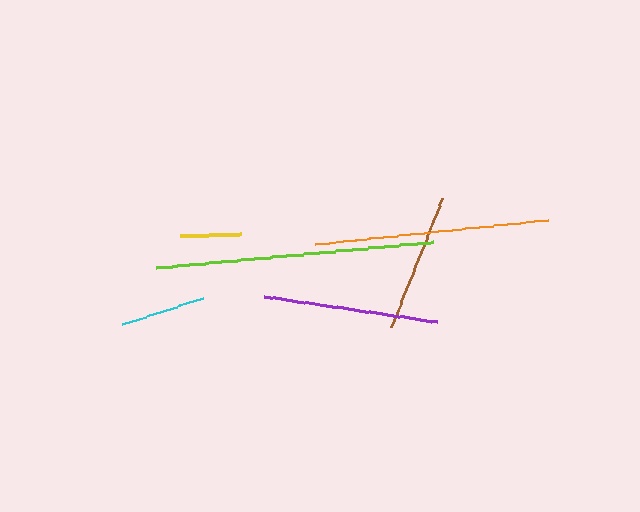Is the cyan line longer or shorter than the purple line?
The purple line is longer than the cyan line.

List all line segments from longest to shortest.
From longest to shortest: lime, orange, purple, brown, cyan, yellow.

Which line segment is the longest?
The lime line is the longest at approximately 278 pixels.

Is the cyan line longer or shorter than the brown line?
The brown line is longer than the cyan line.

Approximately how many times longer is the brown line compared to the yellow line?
The brown line is approximately 2.3 times the length of the yellow line.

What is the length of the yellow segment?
The yellow segment is approximately 60 pixels long.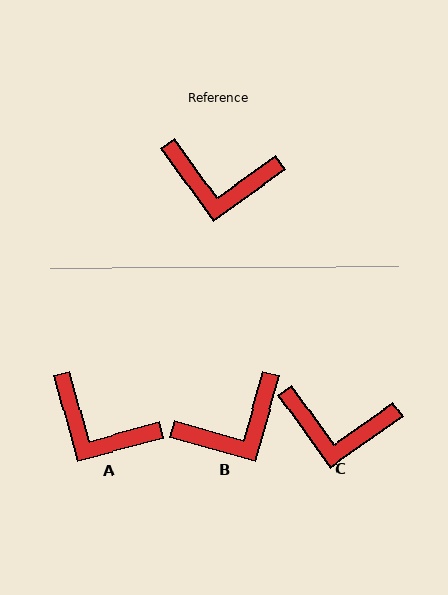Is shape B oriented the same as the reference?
No, it is off by about 39 degrees.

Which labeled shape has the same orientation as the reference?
C.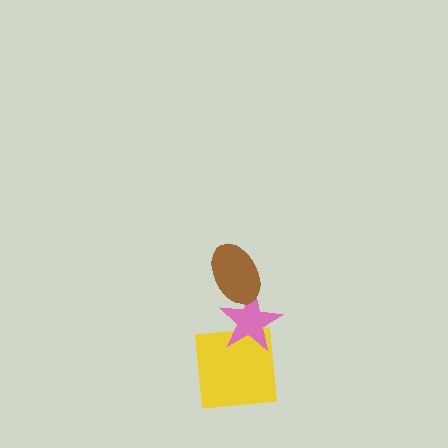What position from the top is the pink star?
The pink star is 2nd from the top.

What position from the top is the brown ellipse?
The brown ellipse is 1st from the top.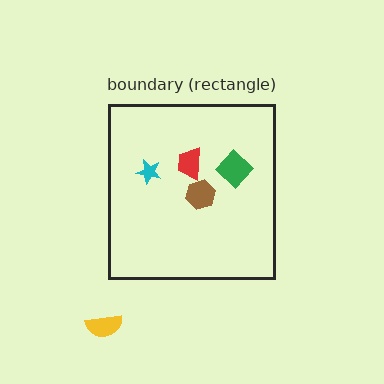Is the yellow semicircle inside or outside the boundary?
Outside.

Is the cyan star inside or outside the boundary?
Inside.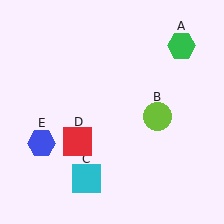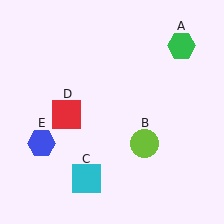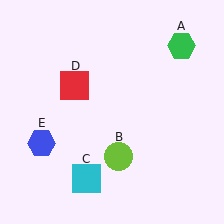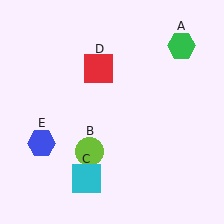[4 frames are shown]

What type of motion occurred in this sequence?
The lime circle (object B), red square (object D) rotated clockwise around the center of the scene.